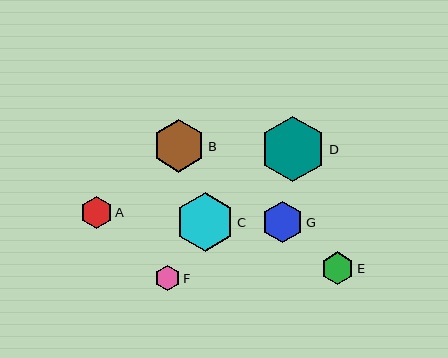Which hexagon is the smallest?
Hexagon F is the smallest with a size of approximately 25 pixels.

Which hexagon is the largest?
Hexagon D is the largest with a size of approximately 66 pixels.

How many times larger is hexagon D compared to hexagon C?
Hexagon D is approximately 1.1 times the size of hexagon C.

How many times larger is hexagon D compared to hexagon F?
Hexagon D is approximately 2.6 times the size of hexagon F.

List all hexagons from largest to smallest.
From largest to smallest: D, C, B, G, E, A, F.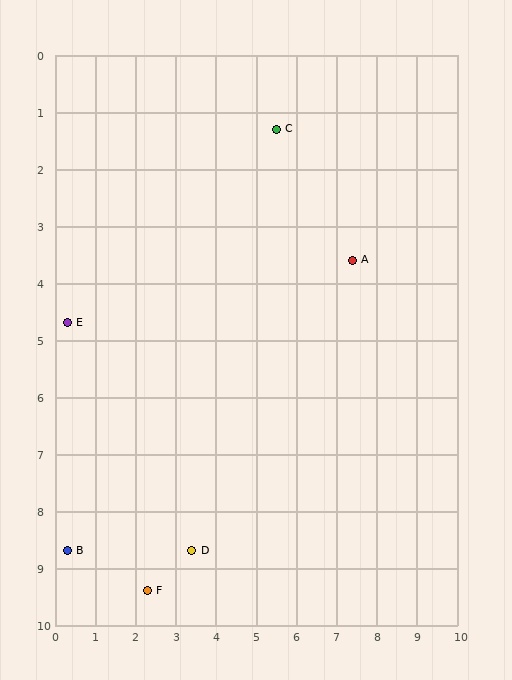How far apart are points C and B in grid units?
Points C and B are about 9.0 grid units apart.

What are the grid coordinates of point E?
Point E is at approximately (0.3, 4.7).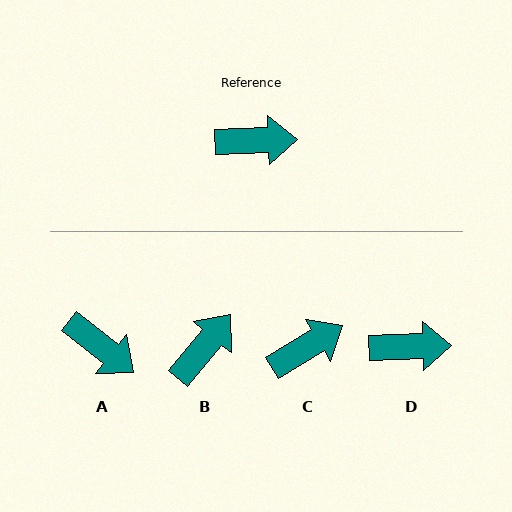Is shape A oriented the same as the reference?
No, it is off by about 40 degrees.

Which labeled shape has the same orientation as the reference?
D.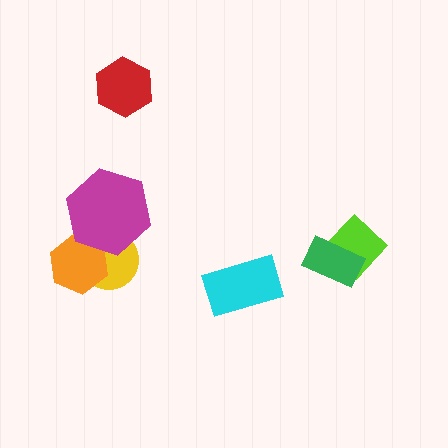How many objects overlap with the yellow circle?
2 objects overlap with the yellow circle.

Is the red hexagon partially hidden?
No, no other shape covers it.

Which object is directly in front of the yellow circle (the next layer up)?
The orange hexagon is directly in front of the yellow circle.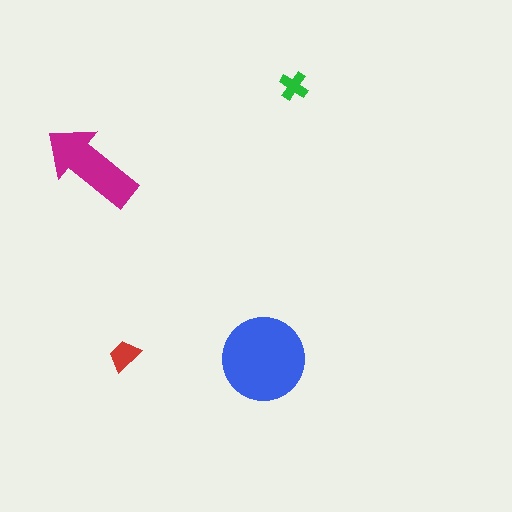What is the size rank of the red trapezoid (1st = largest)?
3rd.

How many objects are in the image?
There are 4 objects in the image.